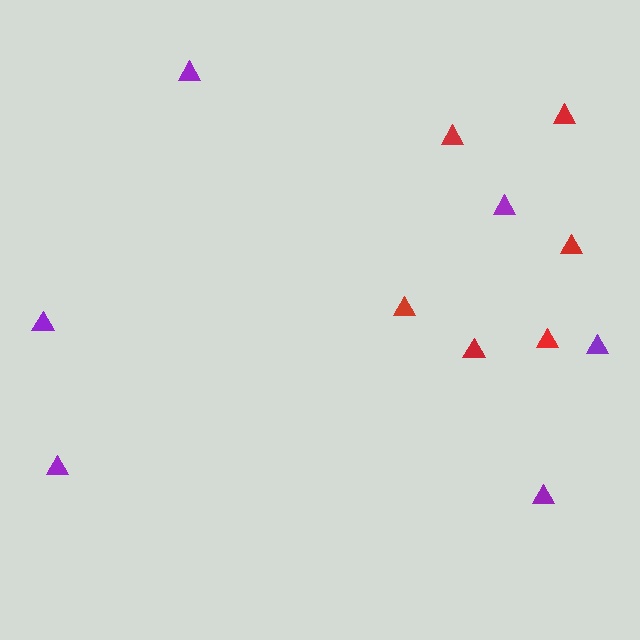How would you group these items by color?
There are 2 groups: one group of red triangles (6) and one group of purple triangles (6).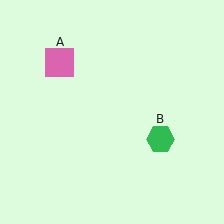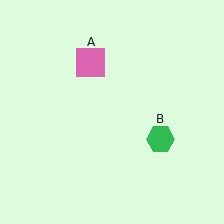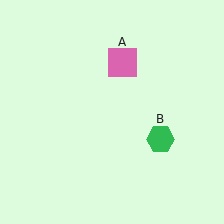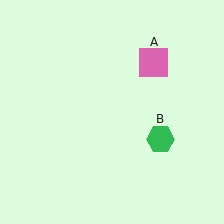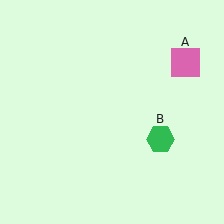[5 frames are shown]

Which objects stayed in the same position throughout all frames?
Green hexagon (object B) remained stationary.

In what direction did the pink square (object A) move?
The pink square (object A) moved right.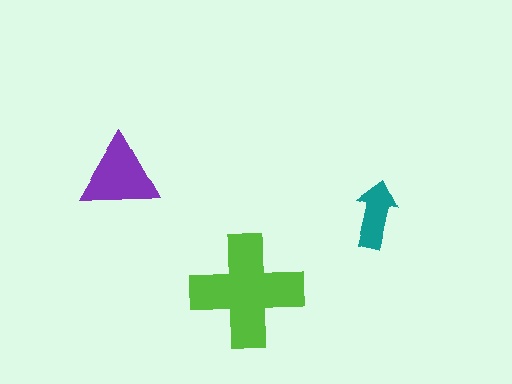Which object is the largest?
The lime cross.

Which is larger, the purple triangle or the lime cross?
The lime cross.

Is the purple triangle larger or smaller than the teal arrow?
Larger.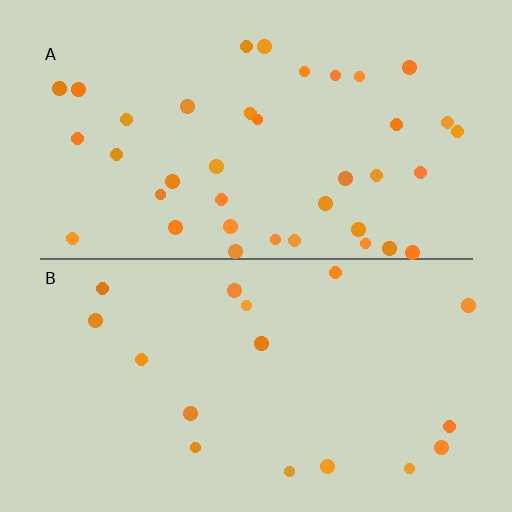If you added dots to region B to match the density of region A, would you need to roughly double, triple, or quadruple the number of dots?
Approximately double.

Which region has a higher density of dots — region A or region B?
A (the top).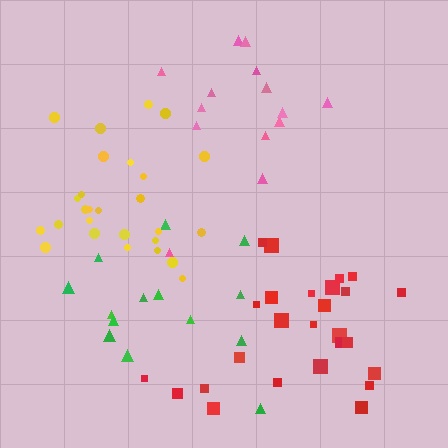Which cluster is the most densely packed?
Yellow.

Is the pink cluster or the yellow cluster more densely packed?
Yellow.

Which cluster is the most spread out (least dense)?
Pink.